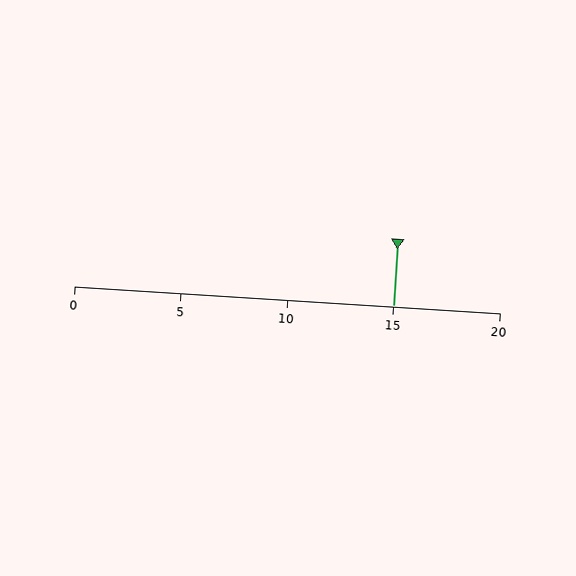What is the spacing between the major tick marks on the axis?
The major ticks are spaced 5 apart.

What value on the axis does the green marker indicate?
The marker indicates approximately 15.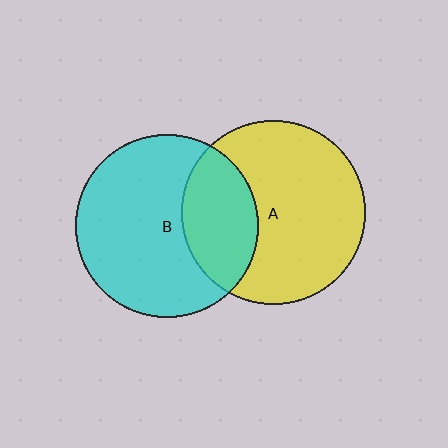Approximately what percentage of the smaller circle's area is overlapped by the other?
Approximately 30%.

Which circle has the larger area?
Circle A (yellow).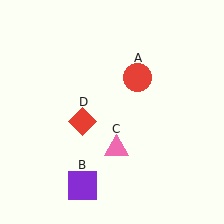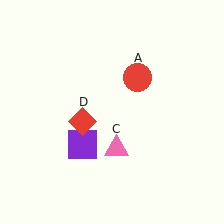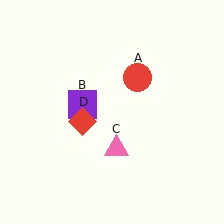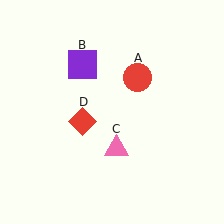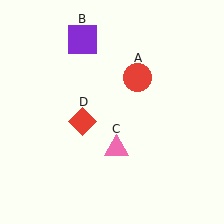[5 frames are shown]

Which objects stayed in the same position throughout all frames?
Red circle (object A) and pink triangle (object C) and red diamond (object D) remained stationary.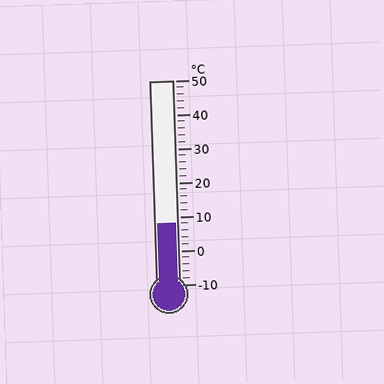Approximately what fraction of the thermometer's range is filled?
The thermometer is filled to approximately 30% of its range.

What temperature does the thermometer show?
The thermometer shows approximately 8°C.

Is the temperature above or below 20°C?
The temperature is below 20°C.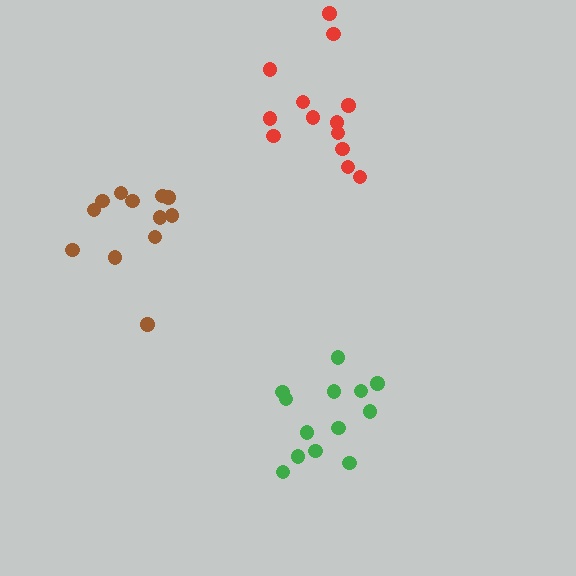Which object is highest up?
The red cluster is topmost.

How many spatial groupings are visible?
There are 3 spatial groupings.